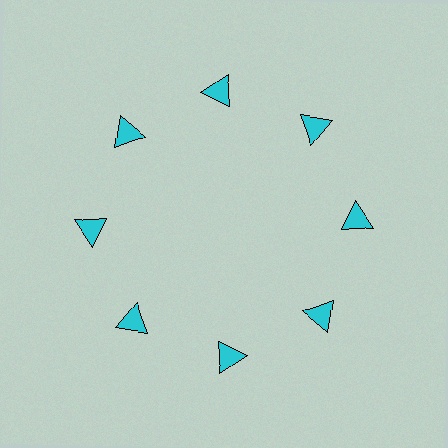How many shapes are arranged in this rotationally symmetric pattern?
There are 8 shapes, arranged in 8 groups of 1.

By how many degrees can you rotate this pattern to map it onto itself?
The pattern maps onto itself every 45 degrees of rotation.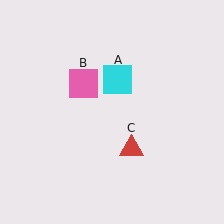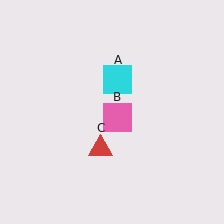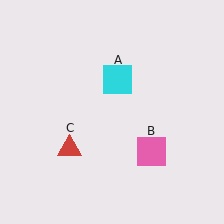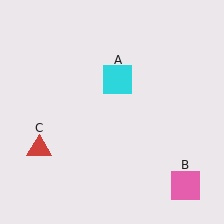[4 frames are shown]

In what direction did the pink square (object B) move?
The pink square (object B) moved down and to the right.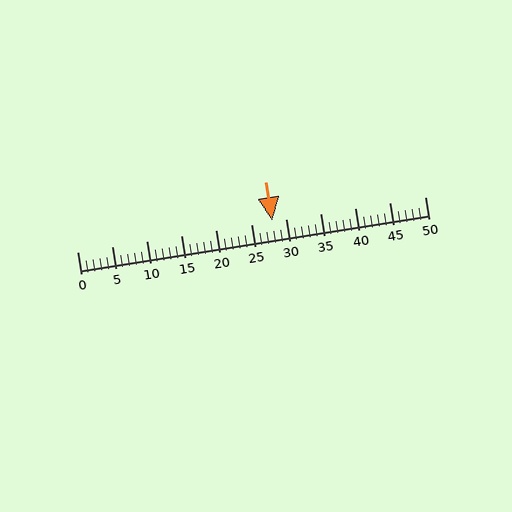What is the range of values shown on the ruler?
The ruler shows values from 0 to 50.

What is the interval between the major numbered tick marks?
The major tick marks are spaced 5 units apart.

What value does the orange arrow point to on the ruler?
The orange arrow points to approximately 28.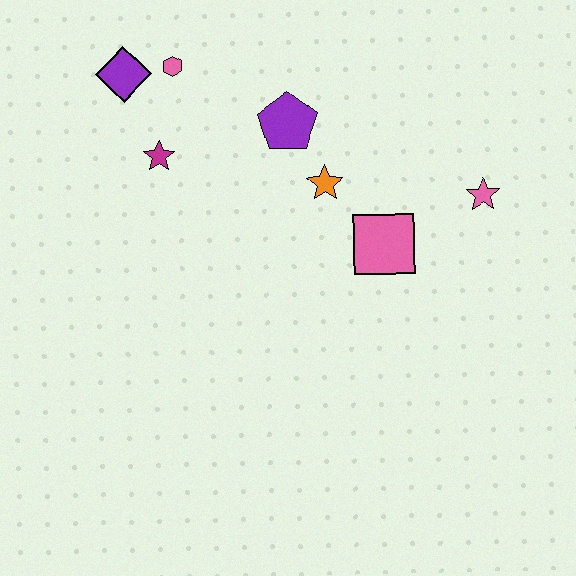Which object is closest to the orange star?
The purple pentagon is closest to the orange star.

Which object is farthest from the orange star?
The purple diamond is farthest from the orange star.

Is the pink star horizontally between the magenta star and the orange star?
No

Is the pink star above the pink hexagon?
No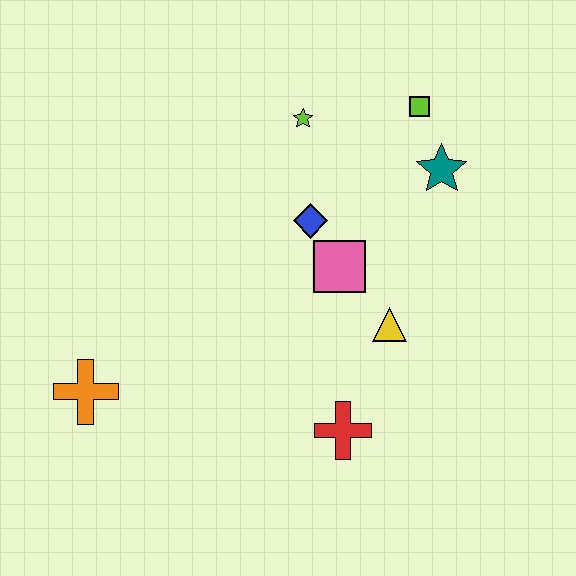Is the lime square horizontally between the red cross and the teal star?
Yes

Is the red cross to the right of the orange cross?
Yes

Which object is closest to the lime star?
The blue diamond is closest to the lime star.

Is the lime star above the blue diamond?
Yes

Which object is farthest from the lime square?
The orange cross is farthest from the lime square.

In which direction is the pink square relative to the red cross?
The pink square is above the red cross.